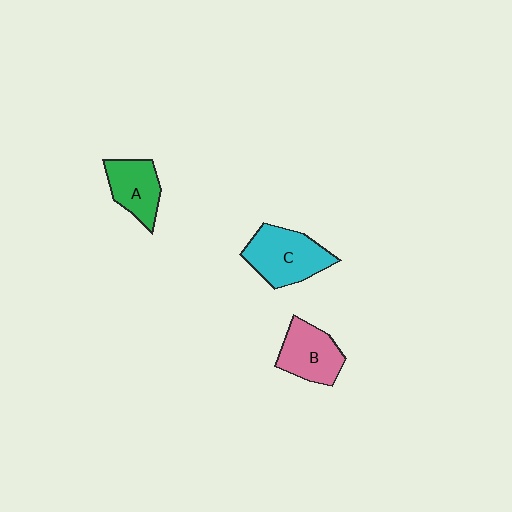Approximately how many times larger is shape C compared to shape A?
Approximately 1.4 times.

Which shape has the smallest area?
Shape A (green).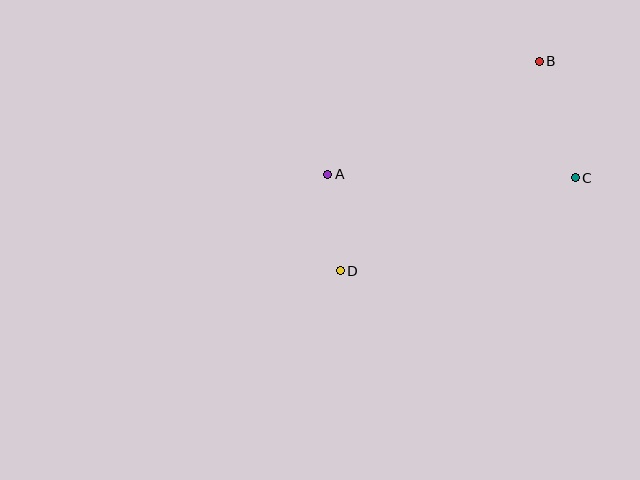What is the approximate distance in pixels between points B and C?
The distance between B and C is approximately 122 pixels.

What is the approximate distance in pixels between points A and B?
The distance between A and B is approximately 240 pixels.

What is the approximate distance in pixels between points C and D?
The distance between C and D is approximately 253 pixels.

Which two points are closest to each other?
Points A and D are closest to each other.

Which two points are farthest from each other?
Points B and D are farthest from each other.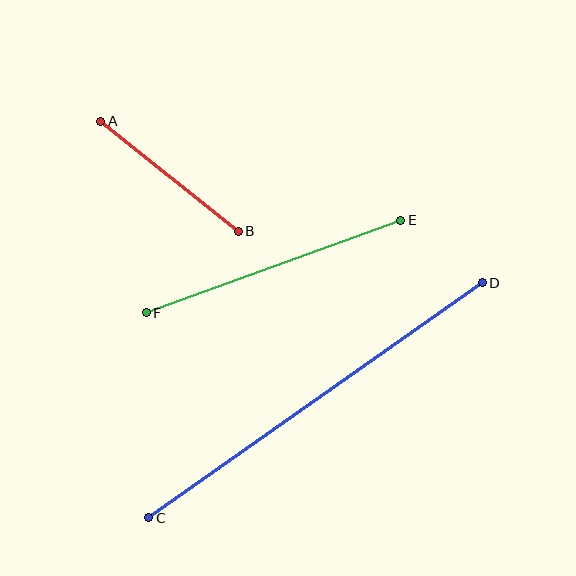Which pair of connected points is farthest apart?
Points C and D are farthest apart.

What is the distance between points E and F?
The distance is approximately 271 pixels.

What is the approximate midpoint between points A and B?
The midpoint is at approximately (169, 176) pixels.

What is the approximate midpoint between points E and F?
The midpoint is at approximately (273, 267) pixels.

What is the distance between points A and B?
The distance is approximately 176 pixels.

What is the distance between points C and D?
The distance is approximately 408 pixels.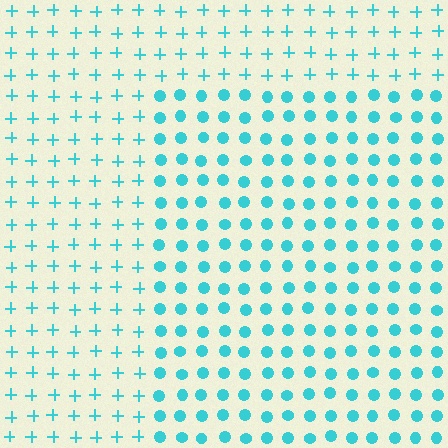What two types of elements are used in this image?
The image uses circles inside the rectangle region and plus signs outside it.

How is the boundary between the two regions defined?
The boundary is defined by a change in element shape: circles inside vs. plus signs outside. All elements share the same color and spacing.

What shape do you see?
I see a rectangle.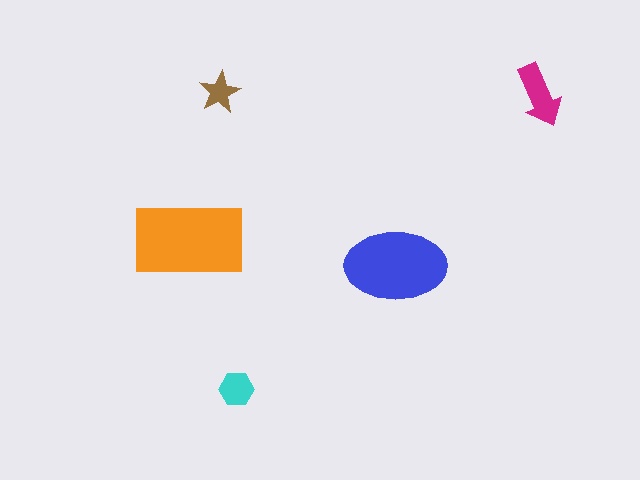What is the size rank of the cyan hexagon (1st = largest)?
4th.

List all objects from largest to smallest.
The orange rectangle, the blue ellipse, the magenta arrow, the cyan hexagon, the brown star.